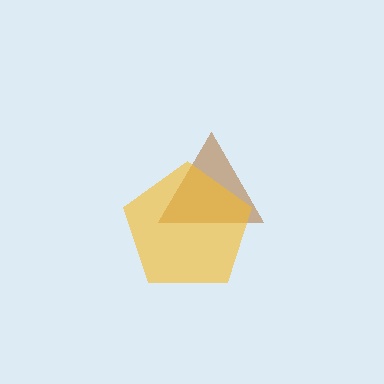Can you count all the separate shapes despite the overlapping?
Yes, there are 2 separate shapes.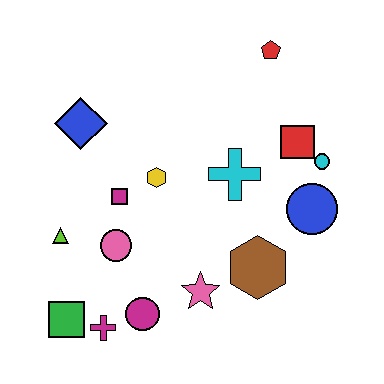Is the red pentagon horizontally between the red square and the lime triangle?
Yes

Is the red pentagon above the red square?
Yes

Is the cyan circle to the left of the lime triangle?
No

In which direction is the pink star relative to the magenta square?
The pink star is below the magenta square.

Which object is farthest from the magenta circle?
The red pentagon is farthest from the magenta circle.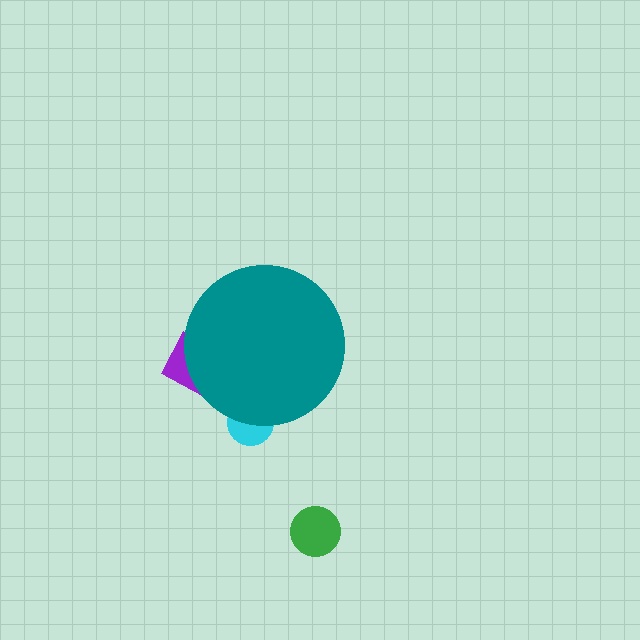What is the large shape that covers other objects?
A teal circle.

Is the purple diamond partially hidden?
Yes, the purple diamond is partially hidden behind the teal circle.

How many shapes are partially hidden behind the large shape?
2 shapes are partially hidden.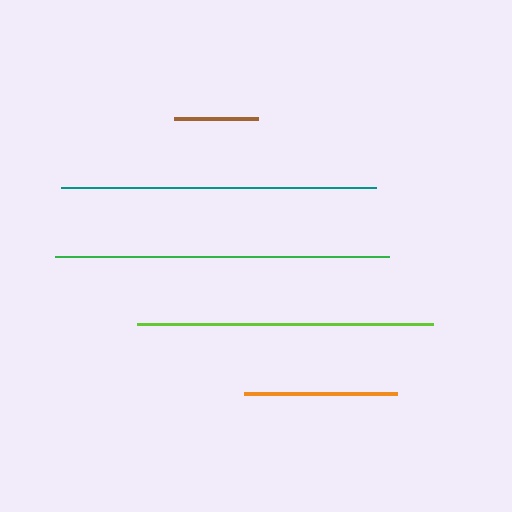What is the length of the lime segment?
The lime segment is approximately 296 pixels long.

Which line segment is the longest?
The green line is the longest at approximately 334 pixels.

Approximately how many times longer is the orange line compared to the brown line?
The orange line is approximately 1.8 times the length of the brown line.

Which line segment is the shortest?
The brown line is the shortest at approximately 84 pixels.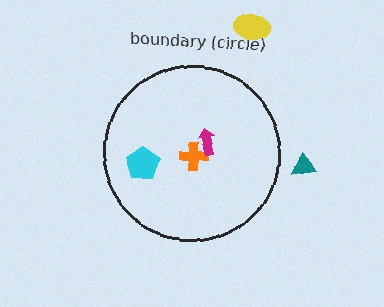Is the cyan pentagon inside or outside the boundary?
Inside.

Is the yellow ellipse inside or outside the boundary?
Outside.